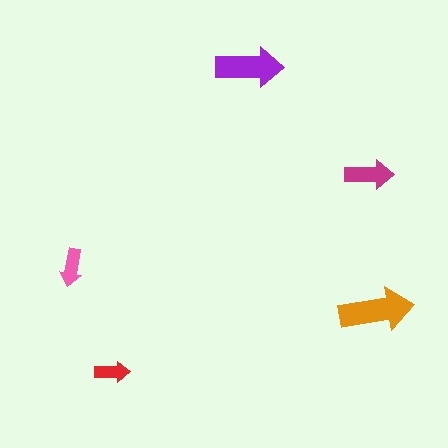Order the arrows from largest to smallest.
the orange one, the purple one, the magenta one, the pink one, the red one.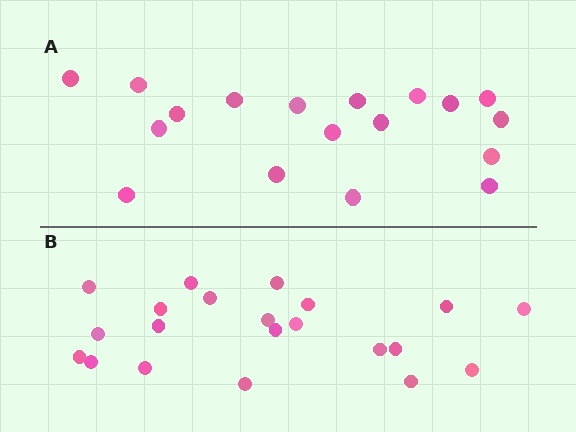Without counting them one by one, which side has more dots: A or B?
Region B (the bottom region) has more dots.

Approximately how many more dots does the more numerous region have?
Region B has just a few more — roughly 2 or 3 more dots than region A.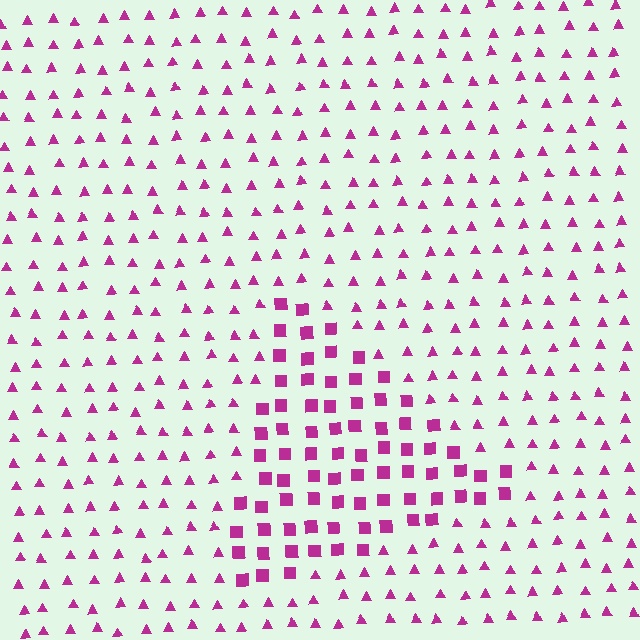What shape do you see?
I see a triangle.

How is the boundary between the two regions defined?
The boundary is defined by a change in element shape: squares inside vs. triangles outside. All elements share the same color and spacing.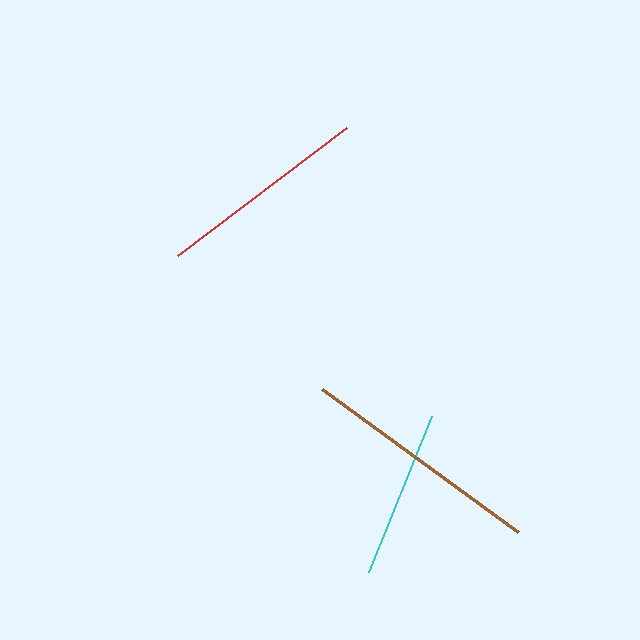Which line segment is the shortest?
The cyan line is the shortest at approximately 168 pixels.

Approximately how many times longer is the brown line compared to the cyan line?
The brown line is approximately 1.4 times the length of the cyan line.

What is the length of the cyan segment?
The cyan segment is approximately 168 pixels long.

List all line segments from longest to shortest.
From longest to shortest: brown, red, cyan.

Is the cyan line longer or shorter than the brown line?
The brown line is longer than the cyan line.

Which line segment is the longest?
The brown line is the longest at approximately 242 pixels.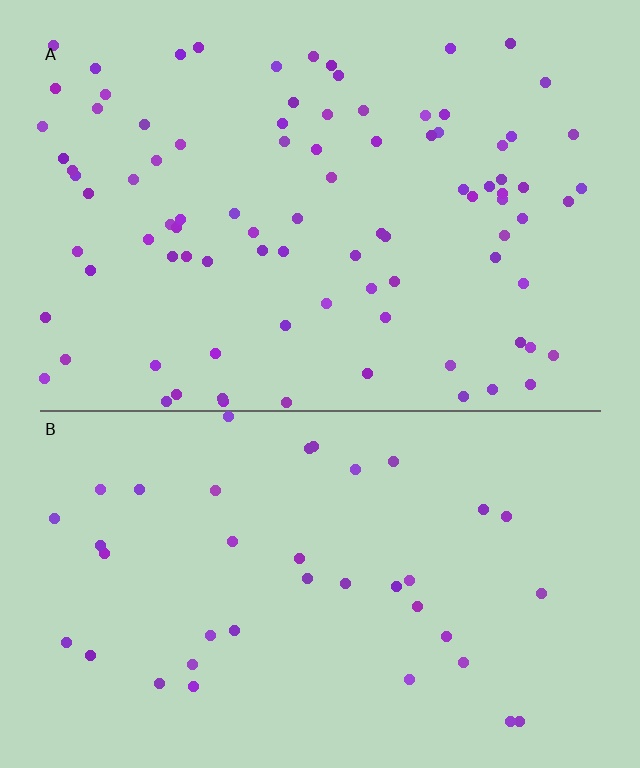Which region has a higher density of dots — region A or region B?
A (the top).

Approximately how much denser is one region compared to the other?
Approximately 2.4× — region A over region B.